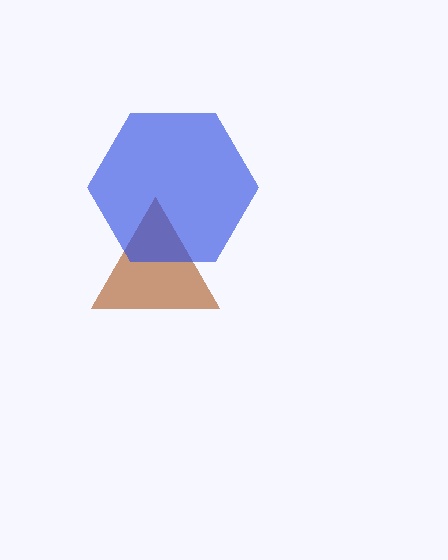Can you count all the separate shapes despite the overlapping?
Yes, there are 2 separate shapes.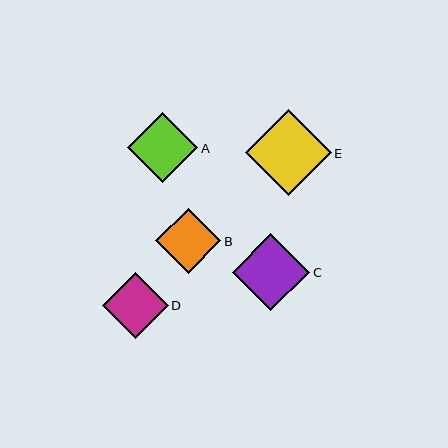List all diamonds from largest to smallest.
From largest to smallest: E, C, A, D, B.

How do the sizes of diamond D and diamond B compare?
Diamond D and diamond B are approximately the same size.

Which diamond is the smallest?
Diamond B is the smallest with a size of approximately 65 pixels.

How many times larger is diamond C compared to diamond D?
Diamond C is approximately 1.2 times the size of diamond D.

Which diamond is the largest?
Diamond E is the largest with a size of approximately 86 pixels.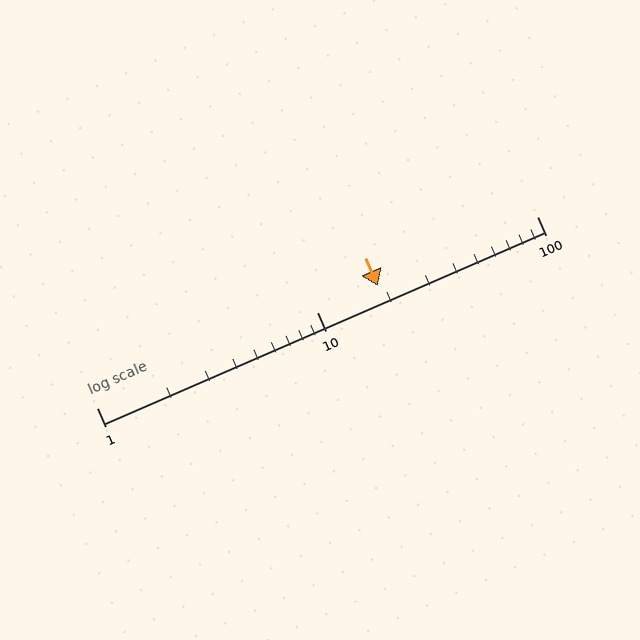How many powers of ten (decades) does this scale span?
The scale spans 2 decades, from 1 to 100.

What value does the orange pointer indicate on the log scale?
The pointer indicates approximately 19.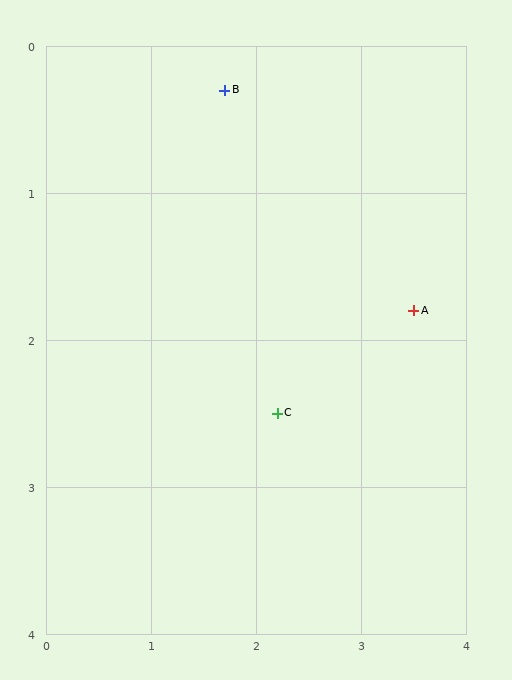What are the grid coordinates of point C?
Point C is at approximately (2.2, 2.5).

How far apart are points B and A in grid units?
Points B and A are about 2.3 grid units apart.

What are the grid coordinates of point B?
Point B is at approximately (1.7, 0.3).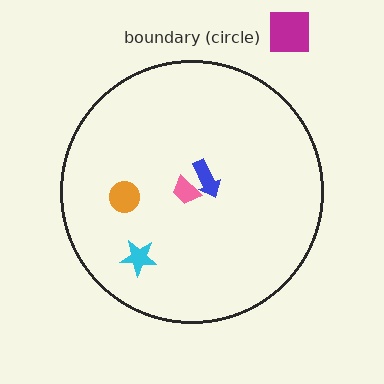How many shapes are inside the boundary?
4 inside, 1 outside.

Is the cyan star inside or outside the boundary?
Inside.